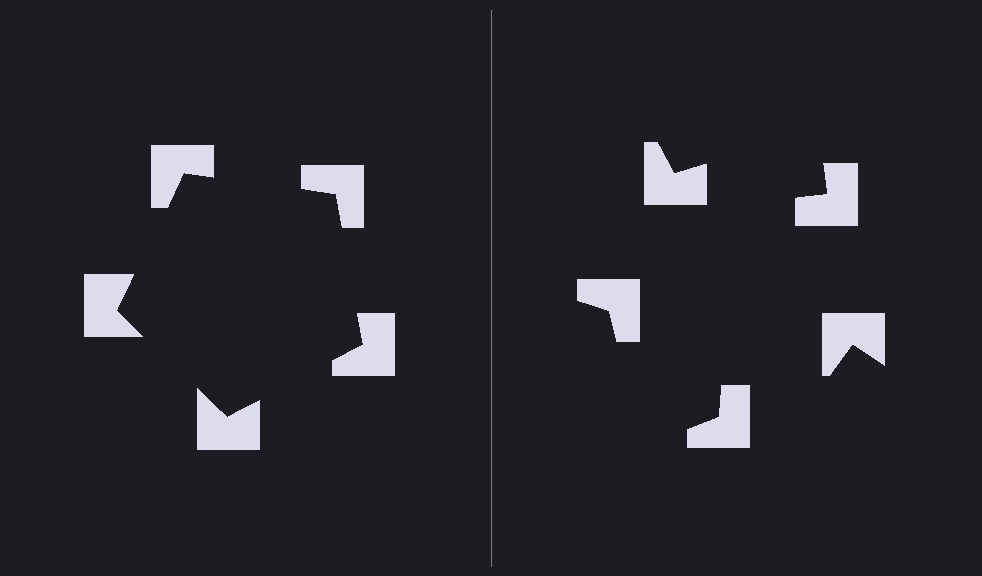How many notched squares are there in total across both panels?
10 — 5 on each side.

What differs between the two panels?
The notched squares are positioned identically on both sides; only the wedge orientations differ. On the left they align to a pentagon; on the right they are misaligned.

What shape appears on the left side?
An illusory pentagon.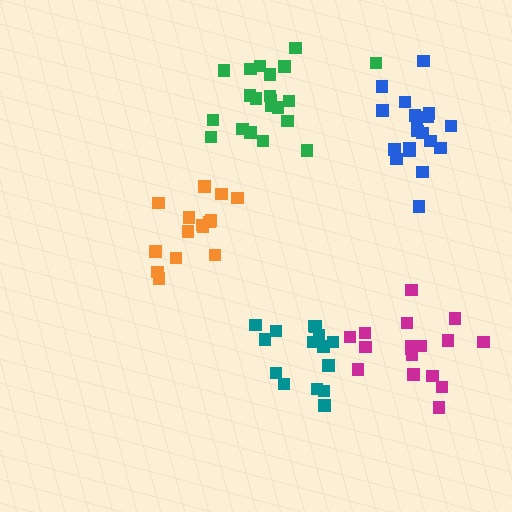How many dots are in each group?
Group 1: 15 dots, Group 2: 17 dots, Group 3: 20 dots, Group 4: 21 dots, Group 5: 15 dots (88 total).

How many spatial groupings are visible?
There are 5 spatial groupings.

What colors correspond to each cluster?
The clusters are colored: orange, magenta, blue, green, teal.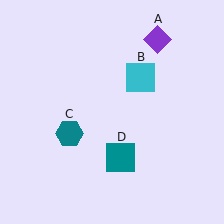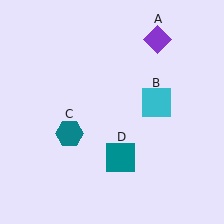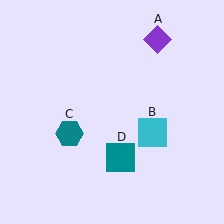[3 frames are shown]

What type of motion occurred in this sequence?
The cyan square (object B) rotated clockwise around the center of the scene.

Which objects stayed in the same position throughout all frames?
Purple diamond (object A) and teal hexagon (object C) and teal square (object D) remained stationary.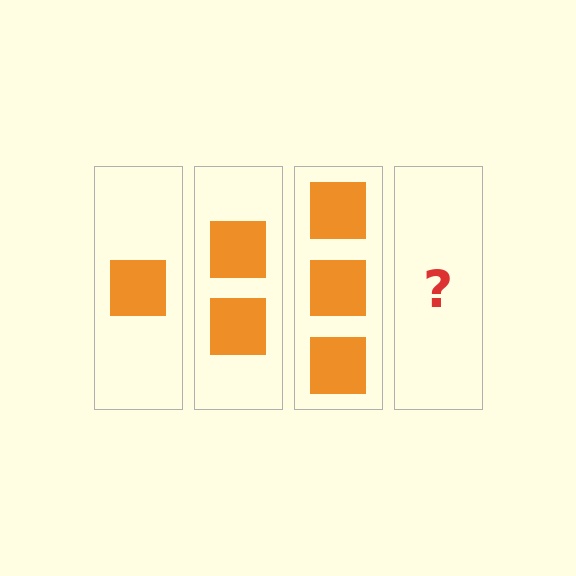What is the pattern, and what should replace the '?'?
The pattern is that each step adds one more square. The '?' should be 4 squares.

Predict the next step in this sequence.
The next step is 4 squares.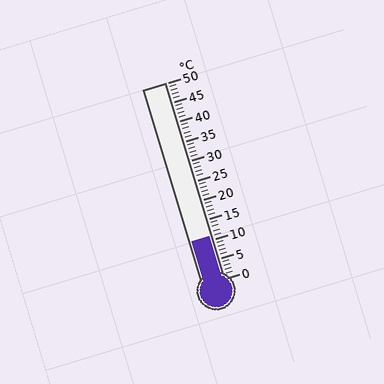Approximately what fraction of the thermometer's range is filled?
The thermometer is filled to approximately 20% of its range.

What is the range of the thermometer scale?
The thermometer scale ranges from 0°C to 50°C.